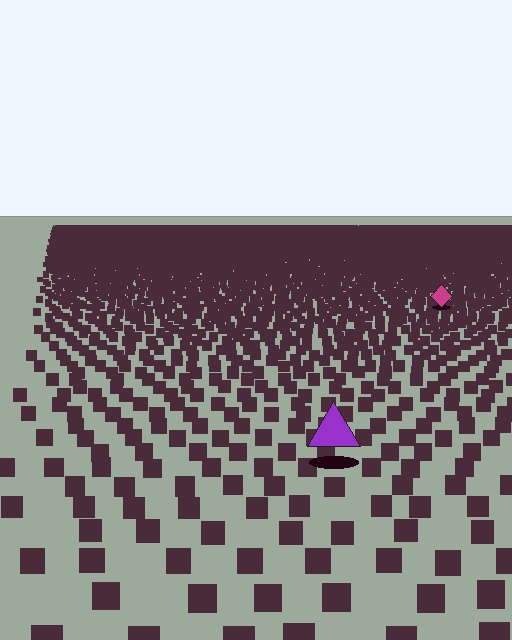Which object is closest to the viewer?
The purple triangle is closest. The texture marks near it are larger and more spread out.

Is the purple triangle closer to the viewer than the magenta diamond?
Yes. The purple triangle is closer — you can tell from the texture gradient: the ground texture is coarser near it.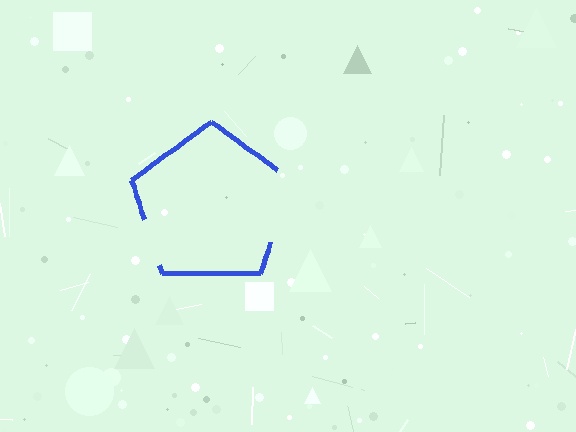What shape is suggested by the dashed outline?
The dashed outline suggests a pentagon.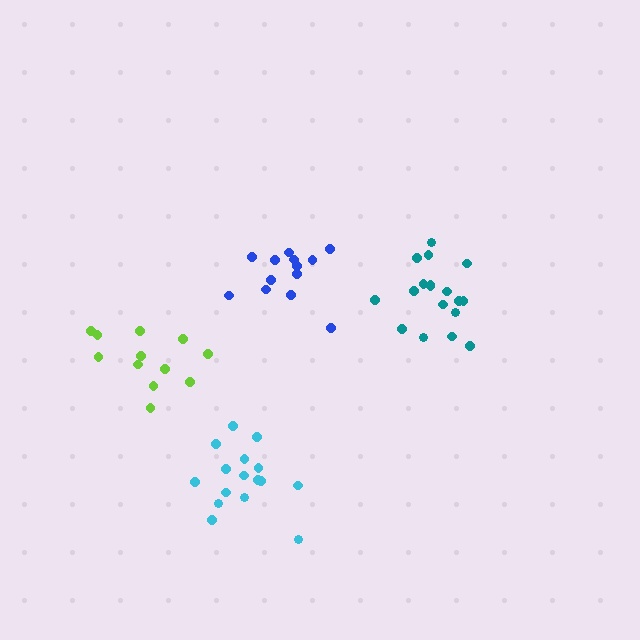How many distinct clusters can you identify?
There are 4 distinct clusters.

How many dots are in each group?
Group 1: 12 dots, Group 2: 13 dots, Group 3: 16 dots, Group 4: 18 dots (59 total).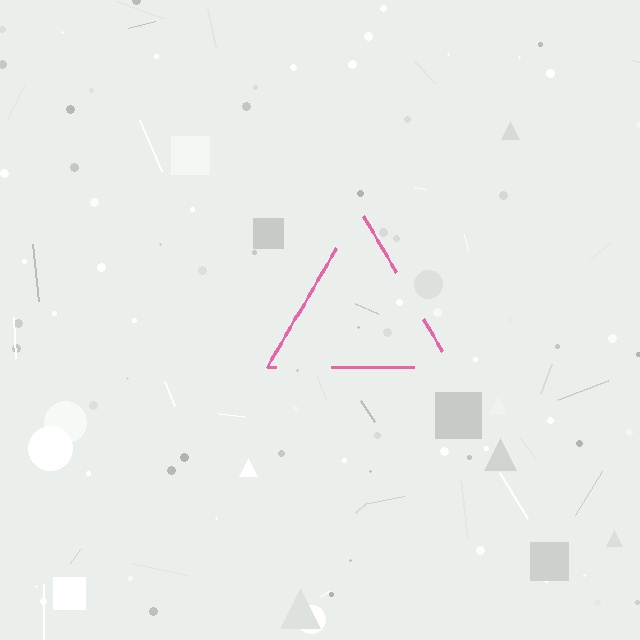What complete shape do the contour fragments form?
The contour fragments form a triangle.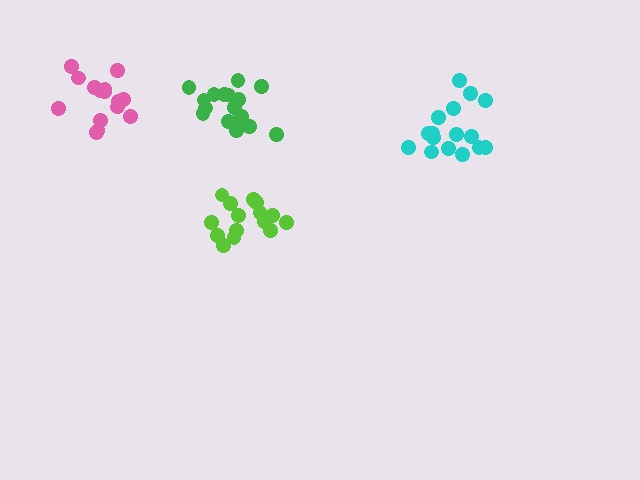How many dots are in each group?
Group 1: 15 dots, Group 2: 16 dots, Group 3: 17 dots, Group 4: 15 dots (63 total).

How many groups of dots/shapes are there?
There are 4 groups.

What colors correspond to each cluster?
The clusters are colored: lime, cyan, green, pink.